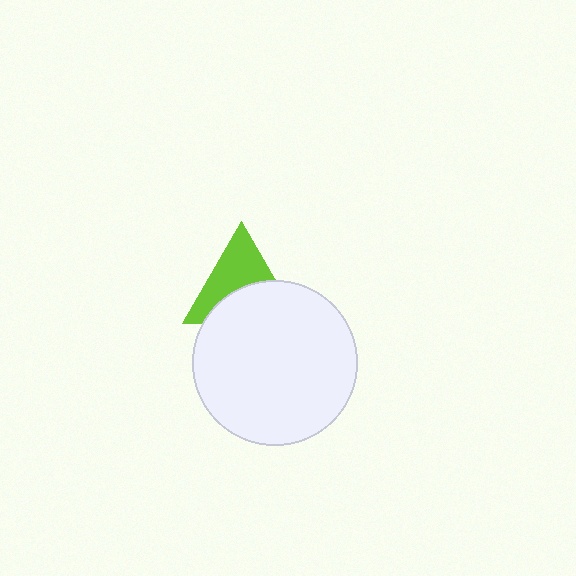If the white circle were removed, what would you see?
You would see the complete lime triangle.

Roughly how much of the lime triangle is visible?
About half of it is visible (roughly 54%).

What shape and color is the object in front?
The object in front is a white circle.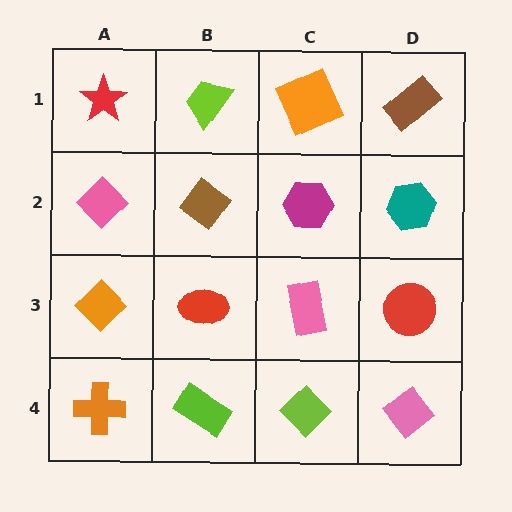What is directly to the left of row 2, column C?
A brown diamond.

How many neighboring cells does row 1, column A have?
2.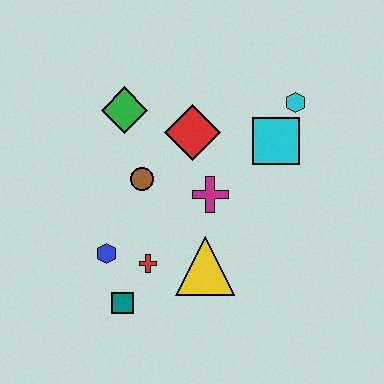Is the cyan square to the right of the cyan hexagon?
No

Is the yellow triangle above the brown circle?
No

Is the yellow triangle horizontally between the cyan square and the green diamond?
Yes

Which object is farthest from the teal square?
The cyan hexagon is farthest from the teal square.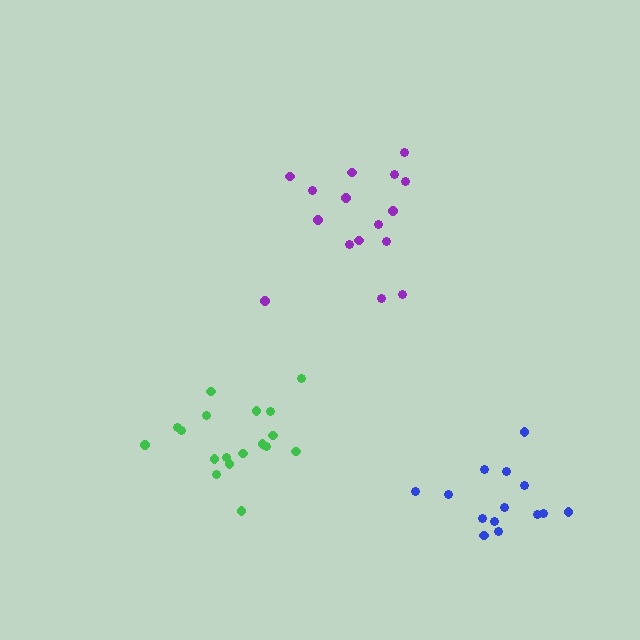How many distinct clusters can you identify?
There are 3 distinct clusters.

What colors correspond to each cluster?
The clusters are colored: purple, green, blue.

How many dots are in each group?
Group 1: 16 dots, Group 2: 18 dots, Group 3: 14 dots (48 total).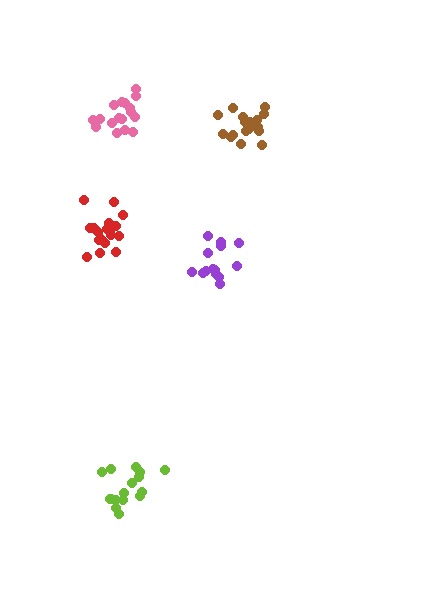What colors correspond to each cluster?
The clusters are colored: brown, purple, lime, red, pink.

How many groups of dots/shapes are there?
There are 5 groups.